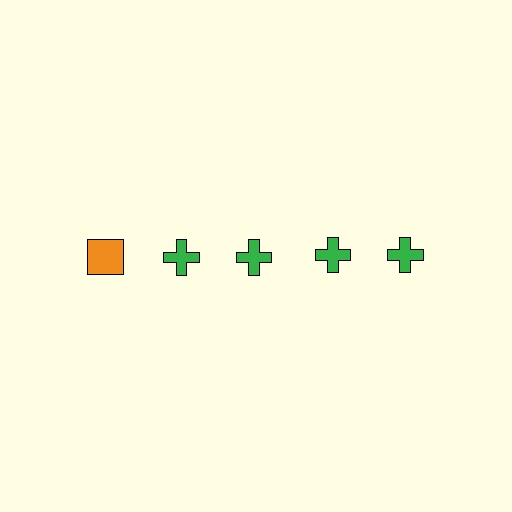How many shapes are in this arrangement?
There are 5 shapes arranged in a grid pattern.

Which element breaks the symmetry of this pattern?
The orange square in the top row, leftmost column breaks the symmetry. All other shapes are green crosses.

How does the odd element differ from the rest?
It differs in both color (orange instead of green) and shape (square instead of cross).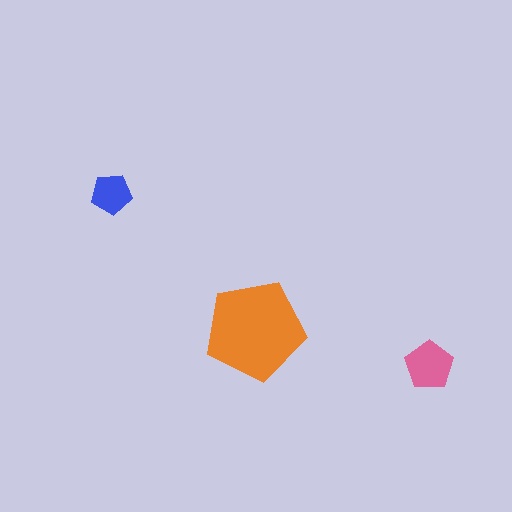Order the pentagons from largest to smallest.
the orange one, the pink one, the blue one.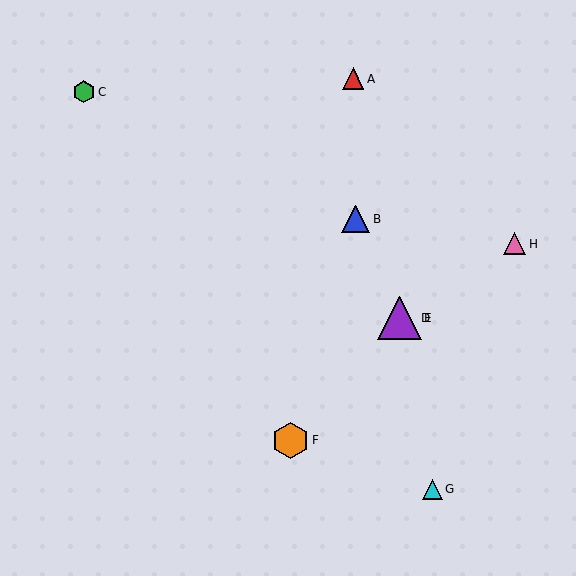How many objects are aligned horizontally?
2 objects (D, E) are aligned horizontally.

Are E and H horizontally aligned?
No, E is at y≈318 and H is at y≈244.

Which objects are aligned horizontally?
Objects D, E are aligned horizontally.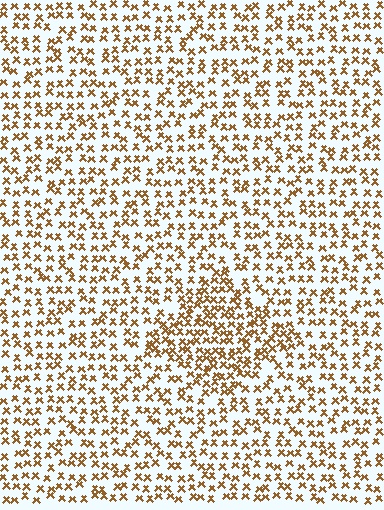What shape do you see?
I see a diamond.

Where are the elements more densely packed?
The elements are more densely packed inside the diamond boundary.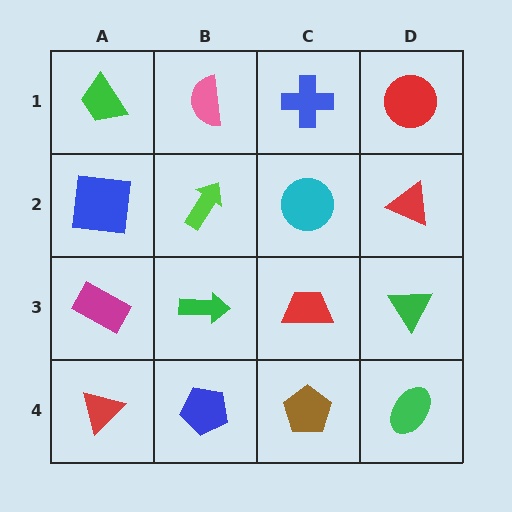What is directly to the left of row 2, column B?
A blue square.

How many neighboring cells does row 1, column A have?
2.